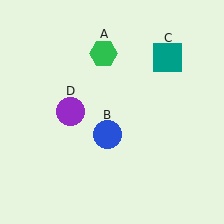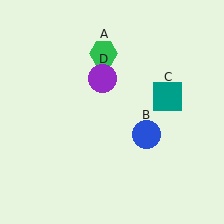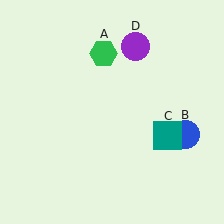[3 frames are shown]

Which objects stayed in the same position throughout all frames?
Green hexagon (object A) remained stationary.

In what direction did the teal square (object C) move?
The teal square (object C) moved down.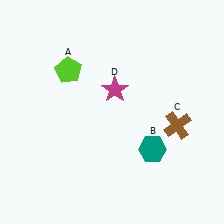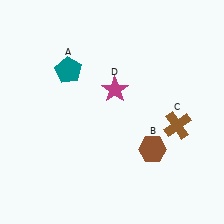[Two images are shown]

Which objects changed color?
A changed from lime to teal. B changed from teal to brown.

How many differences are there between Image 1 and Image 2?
There are 2 differences between the two images.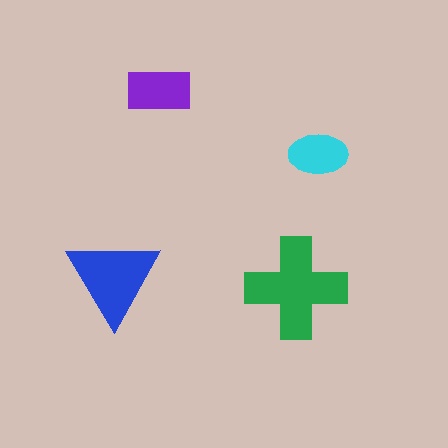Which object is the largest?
The green cross.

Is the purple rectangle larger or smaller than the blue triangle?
Smaller.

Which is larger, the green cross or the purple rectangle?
The green cross.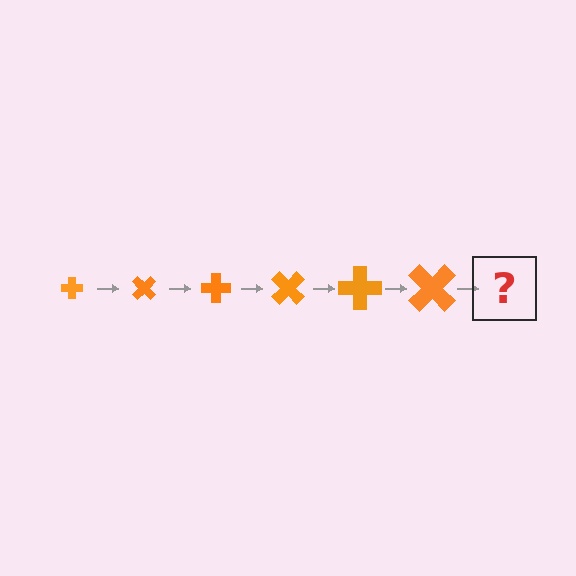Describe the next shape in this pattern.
It should be a cross, larger than the previous one and rotated 270 degrees from the start.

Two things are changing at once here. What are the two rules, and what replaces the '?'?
The two rules are that the cross grows larger each step and it rotates 45 degrees each step. The '?' should be a cross, larger than the previous one and rotated 270 degrees from the start.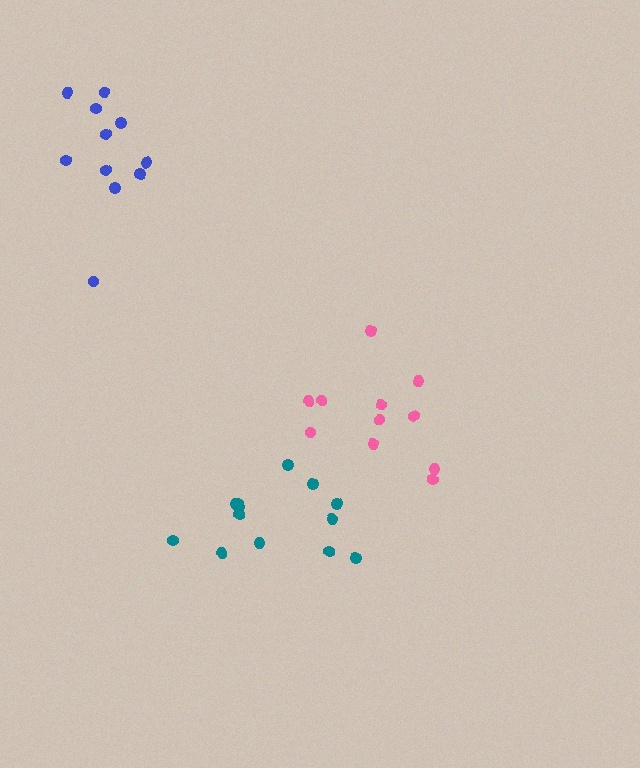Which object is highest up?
The blue cluster is topmost.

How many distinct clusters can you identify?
There are 3 distinct clusters.